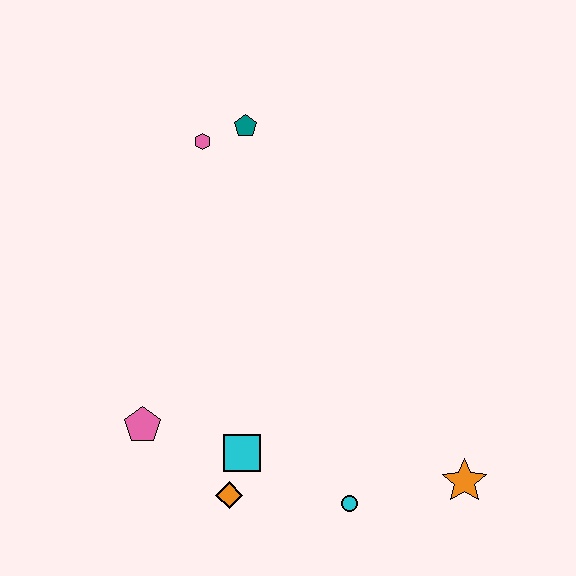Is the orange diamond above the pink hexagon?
No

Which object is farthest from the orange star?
The pink hexagon is farthest from the orange star.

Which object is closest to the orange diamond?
The cyan square is closest to the orange diamond.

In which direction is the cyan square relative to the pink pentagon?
The cyan square is to the right of the pink pentagon.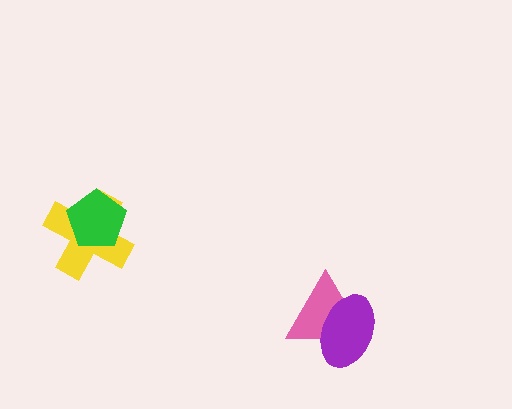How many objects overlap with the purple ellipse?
1 object overlaps with the purple ellipse.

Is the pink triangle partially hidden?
Yes, it is partially covered by another shape.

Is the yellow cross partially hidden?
Yes, it is partially covered by another shape.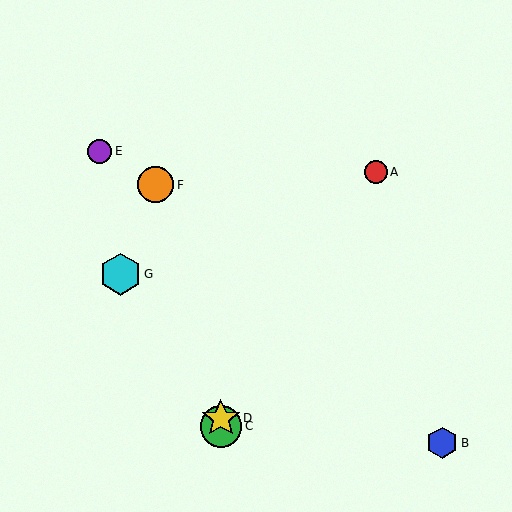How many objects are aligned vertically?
2 objects (C, D) are aligned vertically.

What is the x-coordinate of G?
Object G is at x≈120.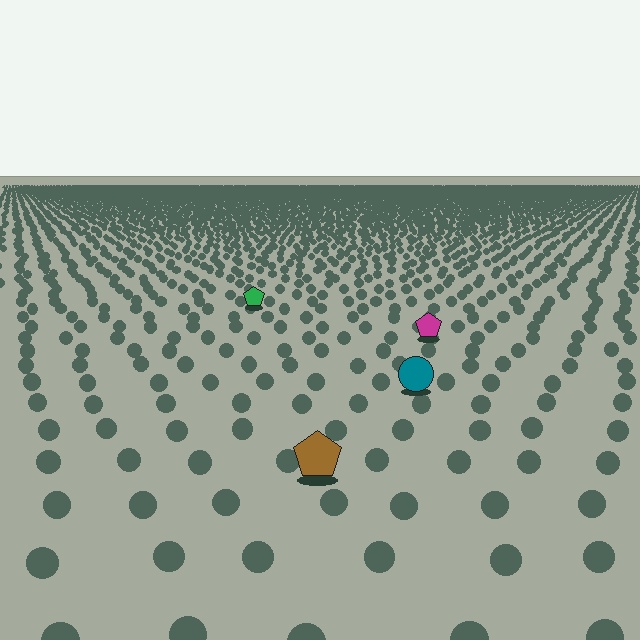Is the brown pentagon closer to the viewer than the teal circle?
Yes. The brown pentagon is closer — you can tell from the texture gradient: the ground texture is coarser near it.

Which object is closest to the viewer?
The brown pentagon is closest. The texture marks near it are larger and more spread out.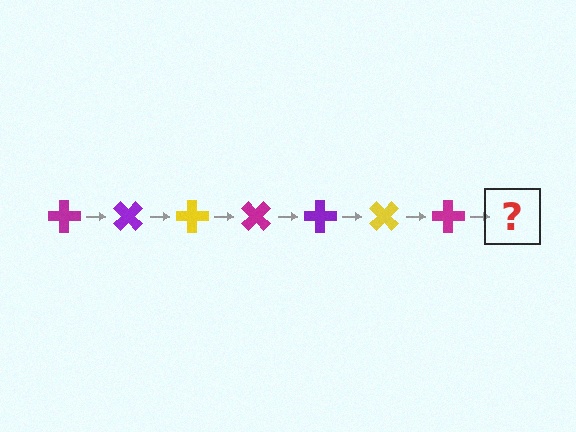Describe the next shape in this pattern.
It should be a purple cross, rotated 315 degrees from the start.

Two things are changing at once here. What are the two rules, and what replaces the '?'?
The two rules are that it rotates 45 degrees each step and the color cycles through magenta, purple, and yellow. The '?' should be a purple cross, rotated 315 degrees from the start.